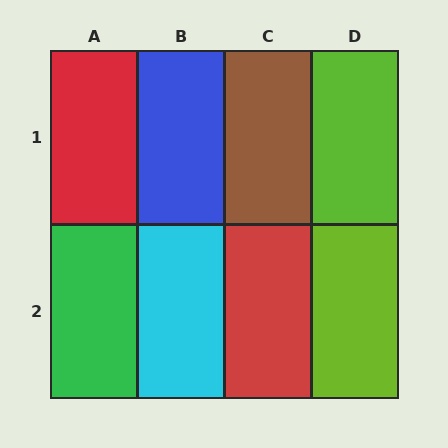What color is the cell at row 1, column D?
Lime.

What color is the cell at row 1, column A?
Red.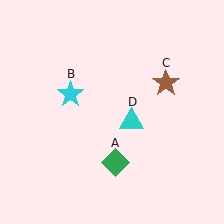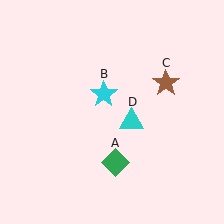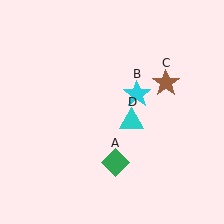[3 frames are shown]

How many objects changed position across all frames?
1 object changed position: cyan star (object B).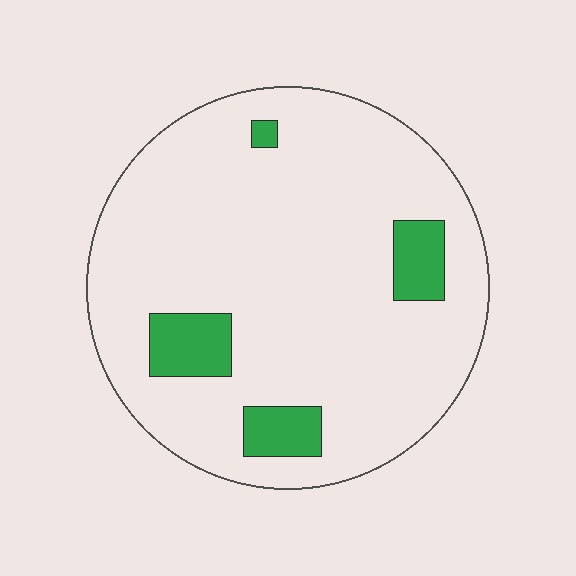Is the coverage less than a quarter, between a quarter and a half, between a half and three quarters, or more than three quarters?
Less than a quarter.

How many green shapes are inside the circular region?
4.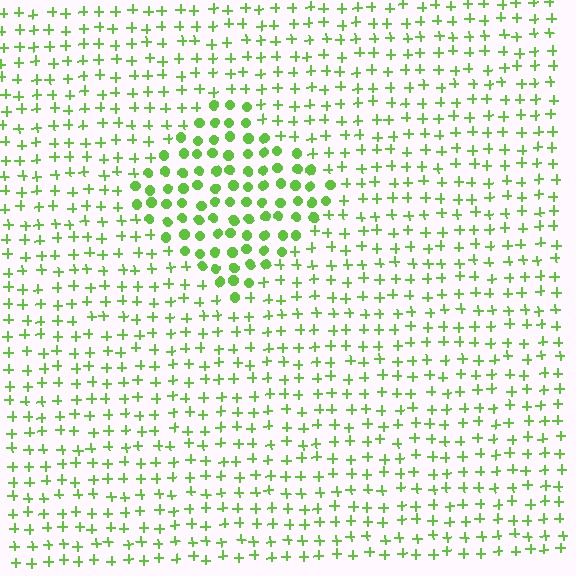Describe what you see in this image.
The image is filled with small lime elements arranged in a uniform grid. A diamond-shaped region contains circles, while the surrounding area contains plus signs. The boundary is defined purely by the change in element shape.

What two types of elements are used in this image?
The image uses circles inside the diamond region and plus signs outside it.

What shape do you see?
I see a diamond.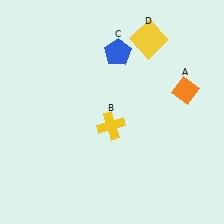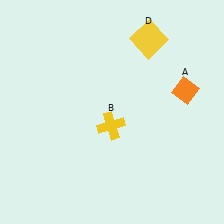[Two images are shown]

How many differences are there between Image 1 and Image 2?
There is 1 difference between the two images.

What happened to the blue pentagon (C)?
The blue pentagon (C) was removed in Image 2. It was in the top-right area of Image 1.